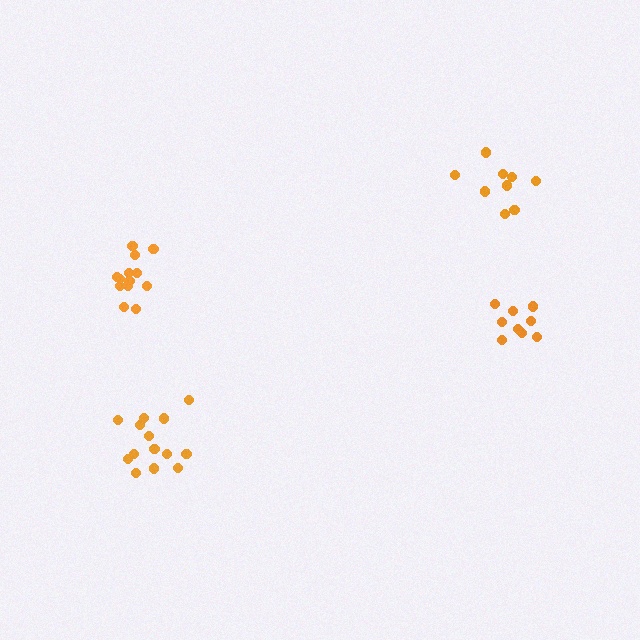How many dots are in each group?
Group 1: 9 dots, Group 2: 9 dots, Group 3: 13 dots, Group 4: 14 dots (45 total).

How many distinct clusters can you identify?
There are 4 distinct clusters.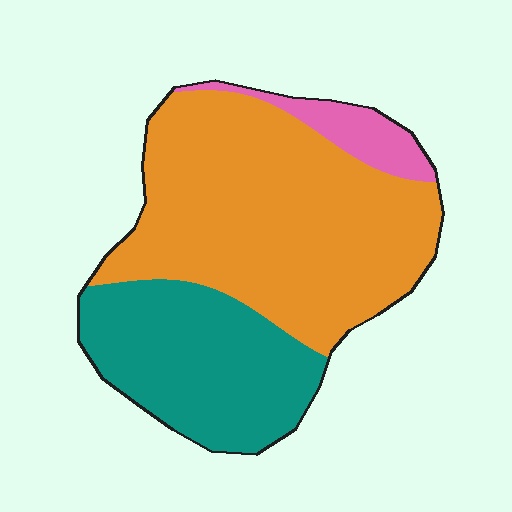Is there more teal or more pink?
Teal.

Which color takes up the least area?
Pink, at roughly 10%.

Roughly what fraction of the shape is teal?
Teal covers roughly 30% of the shape.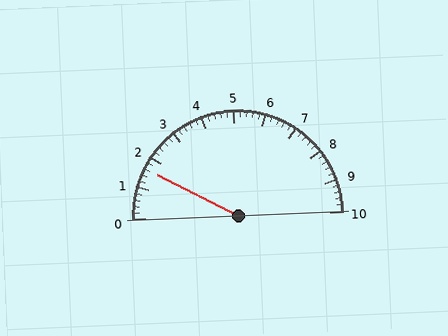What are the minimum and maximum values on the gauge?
The gauge ranges from 0 to 10.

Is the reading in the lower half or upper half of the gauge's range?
The reading is in the lower half of the range (0 to 10).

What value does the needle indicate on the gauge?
The needle indicates approximately 1.6.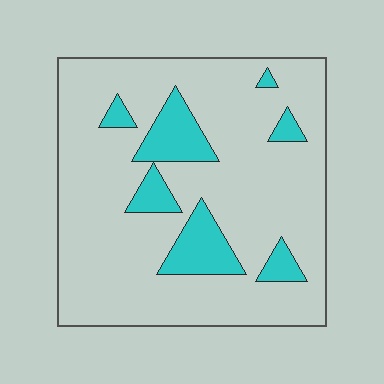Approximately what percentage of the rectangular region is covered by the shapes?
Approximately 15%.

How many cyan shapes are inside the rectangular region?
7.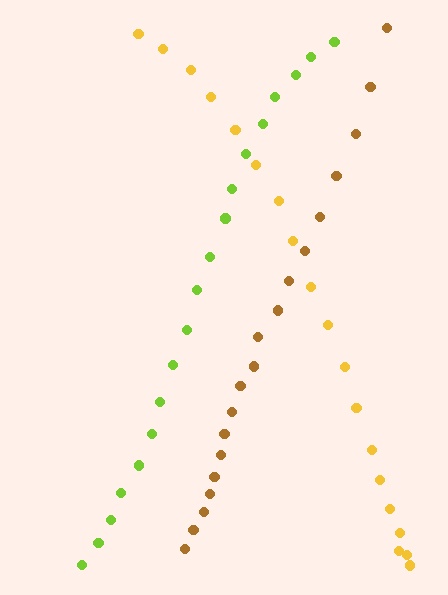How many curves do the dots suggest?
There are 3 distinct paths.